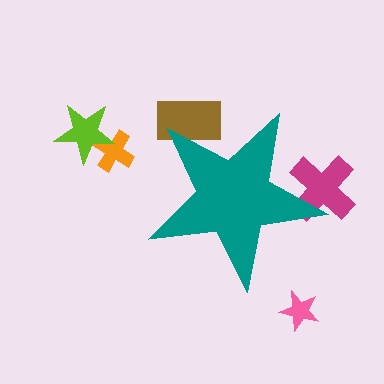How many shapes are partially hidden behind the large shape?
2 shapes are partially hidden.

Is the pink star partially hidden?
No, the pink star is fully visible.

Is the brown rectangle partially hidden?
Yes, the brown rectangle is partially hidden behind the teal star.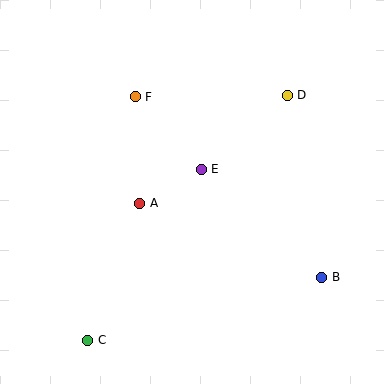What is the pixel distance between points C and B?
The distance between C and B is 242 pixels.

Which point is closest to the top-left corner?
Point F is closest to the top-left corner.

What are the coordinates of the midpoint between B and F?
The midpoint between B and F is at (229, 187).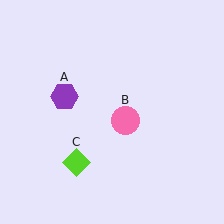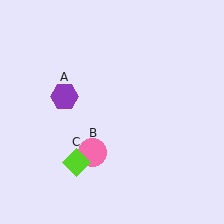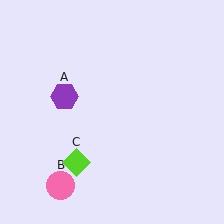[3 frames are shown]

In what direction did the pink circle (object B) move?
The pink circle (object B) moved down and to the left.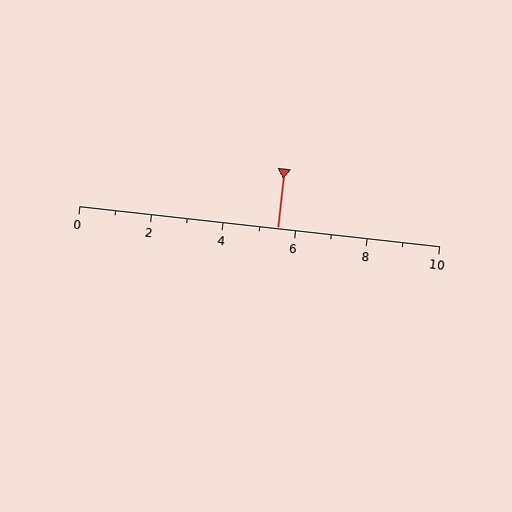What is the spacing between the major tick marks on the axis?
The major ticks are spaced 2 apart.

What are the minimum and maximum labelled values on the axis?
The axis runs from 0 to 10.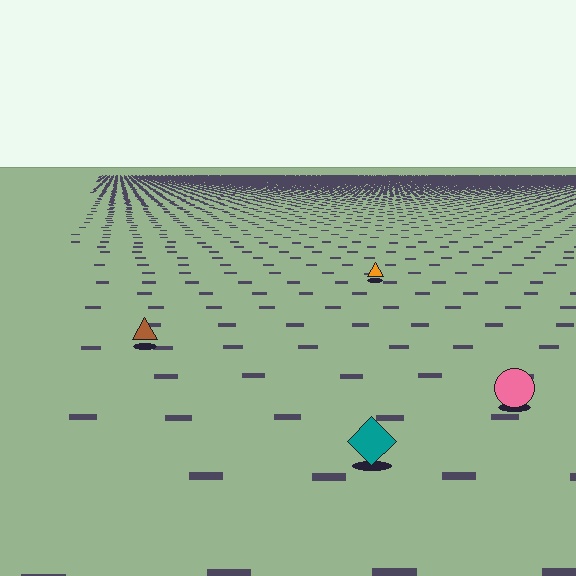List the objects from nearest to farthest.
From nearest to farthest: the teal diamond, the pink circle, the brown triangle, the orange triangle.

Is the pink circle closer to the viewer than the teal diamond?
No. The teal diamond is closer — you can tell from the texture gradient: the ground texture is coarser near it.